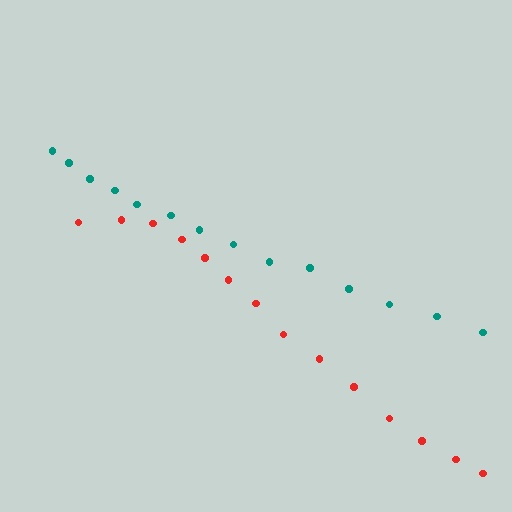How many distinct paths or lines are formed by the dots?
There are 2 distinct paths.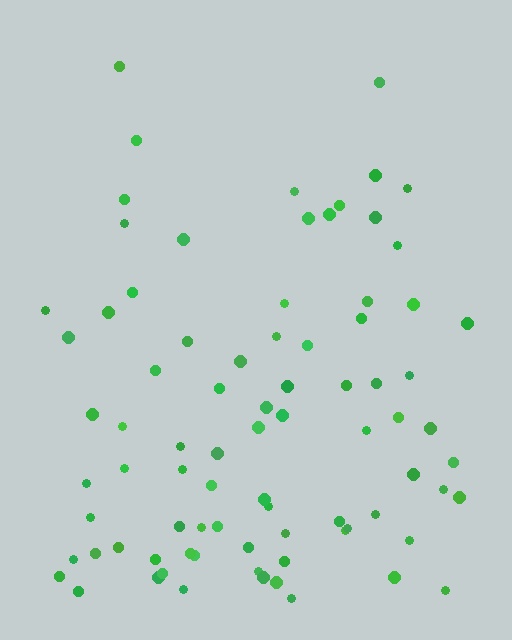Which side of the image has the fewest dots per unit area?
The top.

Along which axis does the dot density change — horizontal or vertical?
Vertical.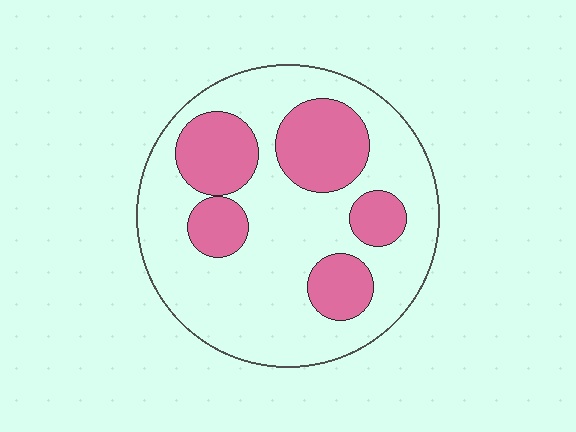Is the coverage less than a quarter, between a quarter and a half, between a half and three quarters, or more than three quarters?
Between a quarter and a half.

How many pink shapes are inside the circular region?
5.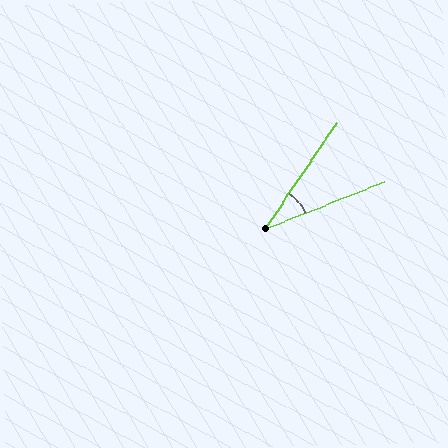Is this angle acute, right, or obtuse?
It is acute.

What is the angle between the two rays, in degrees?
Approximately 35 degrees.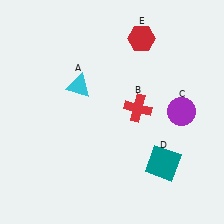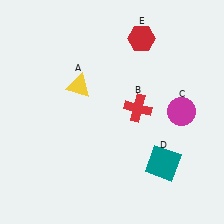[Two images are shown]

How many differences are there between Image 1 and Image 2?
There are 2 differences between the two images.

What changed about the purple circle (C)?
In Image 1, C is purple. In Image 2, it changed to magenta.